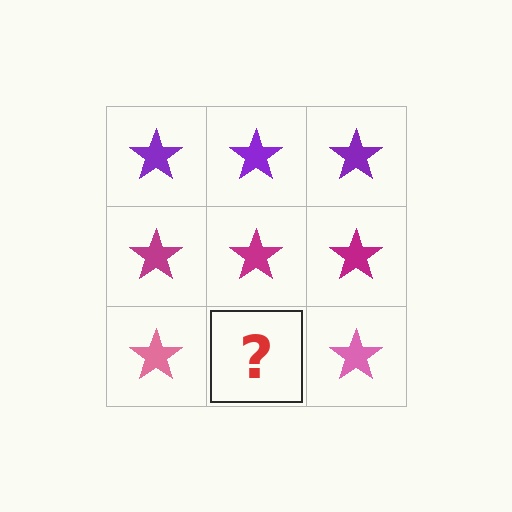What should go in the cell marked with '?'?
The missing cell should contain a pink star.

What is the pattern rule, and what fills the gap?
The rule is that each row has a consistent color. The gap should be filled with a pink star.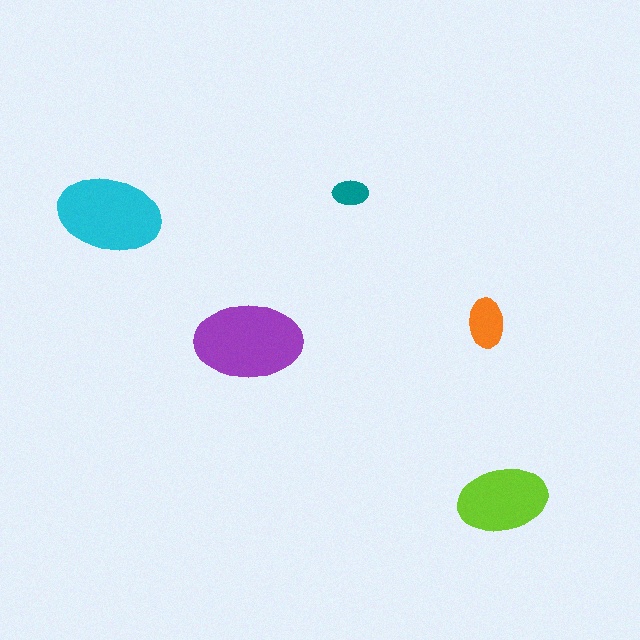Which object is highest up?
The teal ellipse is topmost.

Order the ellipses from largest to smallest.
the purple one, the cyan one, the lime one, the orange one, the teal one.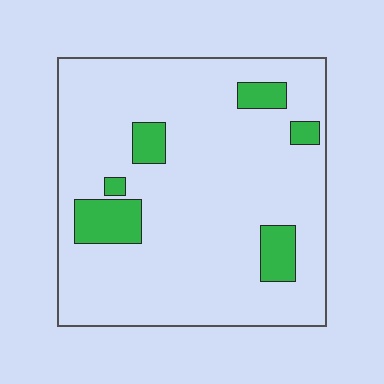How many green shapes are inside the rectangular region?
6.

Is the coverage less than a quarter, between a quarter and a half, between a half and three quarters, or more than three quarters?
Less than a quarter.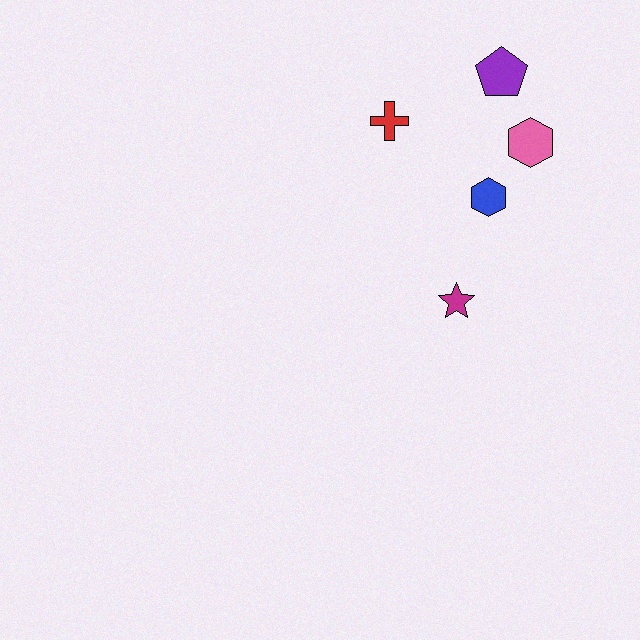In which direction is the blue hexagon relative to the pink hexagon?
The blue hexagon is below the pink hexagon.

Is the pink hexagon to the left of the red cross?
No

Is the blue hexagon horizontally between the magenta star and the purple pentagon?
Yes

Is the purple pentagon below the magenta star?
No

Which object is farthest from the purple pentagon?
The magenta star is farthest from the purple pentagon.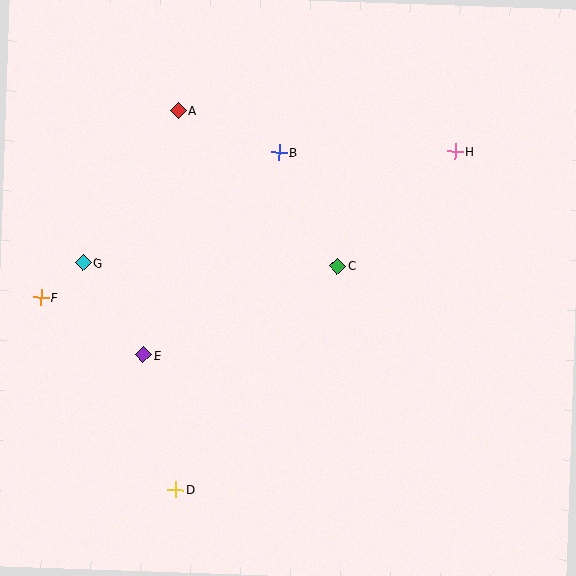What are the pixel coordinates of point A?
Point A is at (178, 110).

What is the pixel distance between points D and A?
The distance between D and A is 379 pixels.